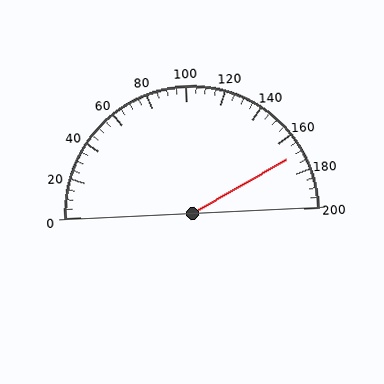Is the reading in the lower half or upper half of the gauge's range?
The reading is in the upper half of the range (0 to 200).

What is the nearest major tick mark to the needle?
The nearest major tick mark is 160.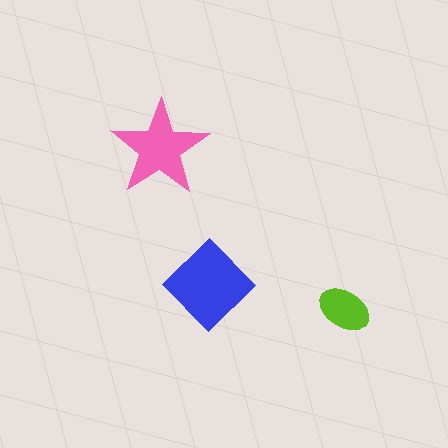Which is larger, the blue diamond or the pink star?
The blue diamond.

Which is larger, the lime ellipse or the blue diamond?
The blue diamond.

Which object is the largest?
The blue diamond.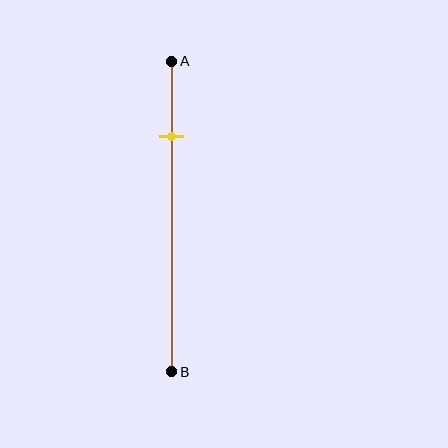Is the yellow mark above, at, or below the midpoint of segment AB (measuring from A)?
The yellow mark is above the midpoint of segment AB.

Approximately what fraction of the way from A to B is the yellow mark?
The yellow mark is approximately 25% of the way from A to B.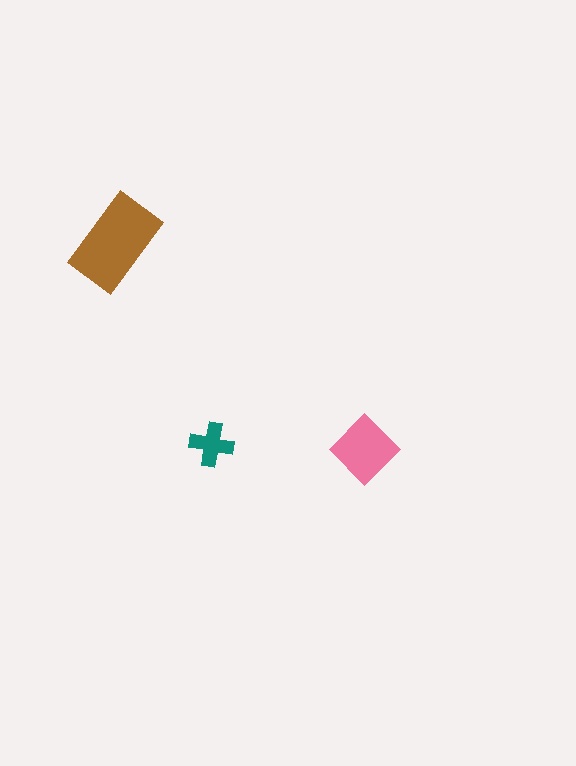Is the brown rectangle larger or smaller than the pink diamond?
Larger.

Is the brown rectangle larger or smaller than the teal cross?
Larger.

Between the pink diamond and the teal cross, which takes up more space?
The pink diamond.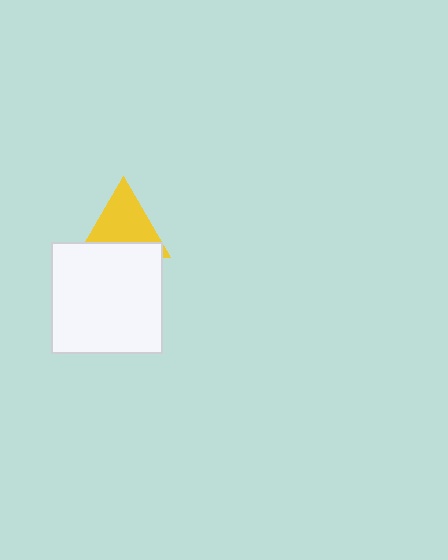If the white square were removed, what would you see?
You would see the complete yellow triangle.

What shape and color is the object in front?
The object in front is a white square.